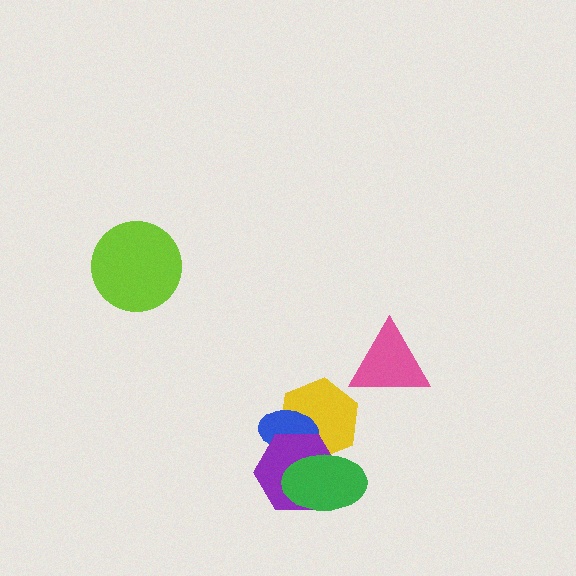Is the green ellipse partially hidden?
No, no other shape covers it.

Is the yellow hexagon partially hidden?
Yes, it is partially covered by another shape.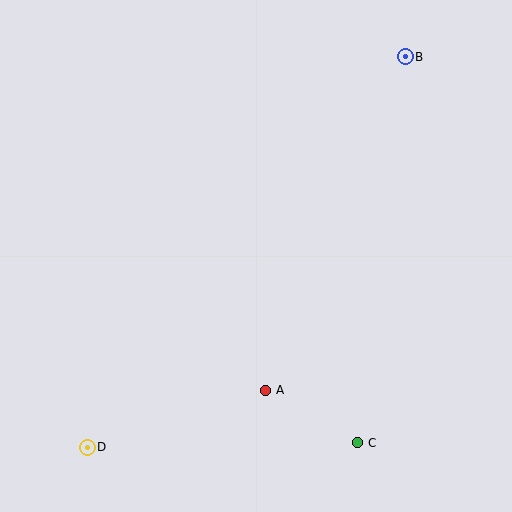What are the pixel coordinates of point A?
Point A is at (266, 390).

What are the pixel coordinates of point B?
Point B is at (405, 57).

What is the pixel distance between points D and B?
The distance between D and B is 504 pixels.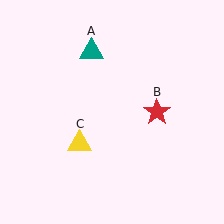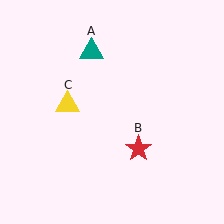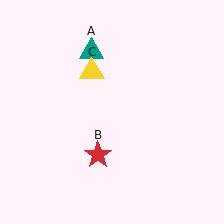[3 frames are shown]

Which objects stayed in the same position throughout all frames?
Teal triangle (object A) remained stationary.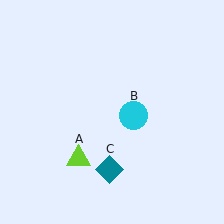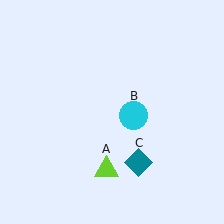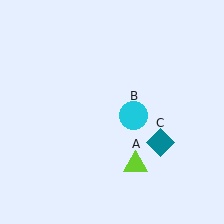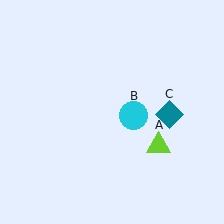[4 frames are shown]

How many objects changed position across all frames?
2 objects changed position: lime triangle (object A), teal diamond (object C).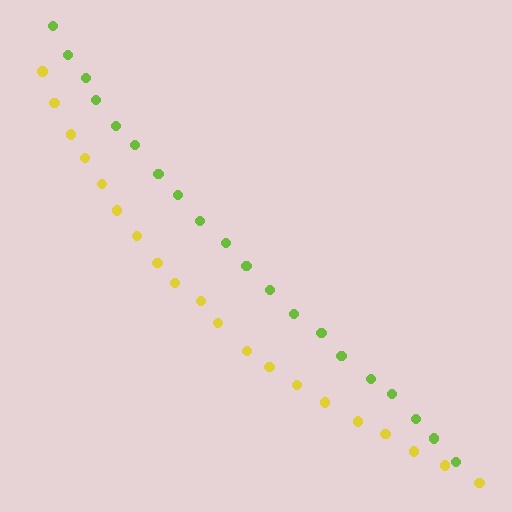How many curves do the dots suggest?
There are 2 distinct paths.